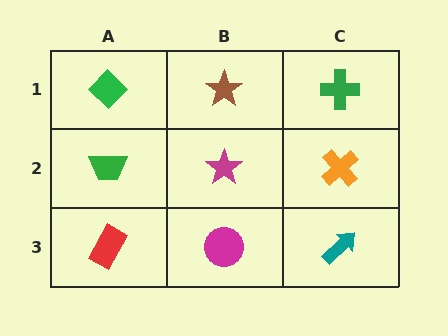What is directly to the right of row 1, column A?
A brown star.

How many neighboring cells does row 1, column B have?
3.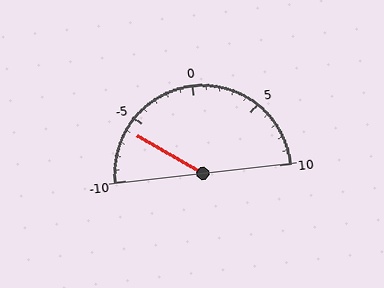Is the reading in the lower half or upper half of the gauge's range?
The reading is in the lower half of the range (-10 to 10).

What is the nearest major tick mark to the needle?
The nearest major tick mark is -5.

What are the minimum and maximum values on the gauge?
The gauge ranges from -10 to 10.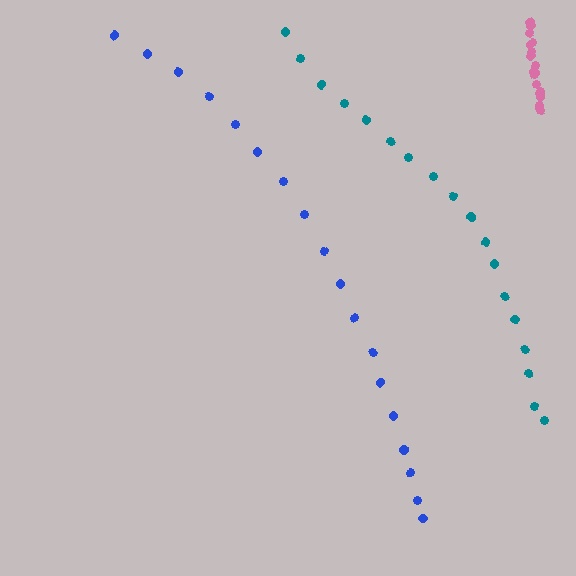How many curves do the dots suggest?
There are 3 distinct paths.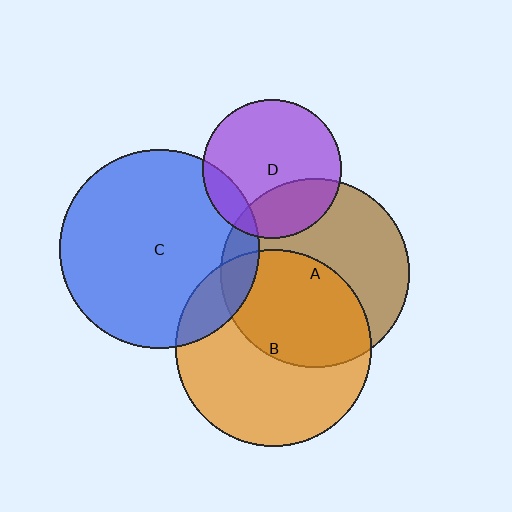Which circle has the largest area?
Circle C (blue).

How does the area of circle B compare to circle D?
Approximately 2.0 times.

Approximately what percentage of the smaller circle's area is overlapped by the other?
Approximately 10%.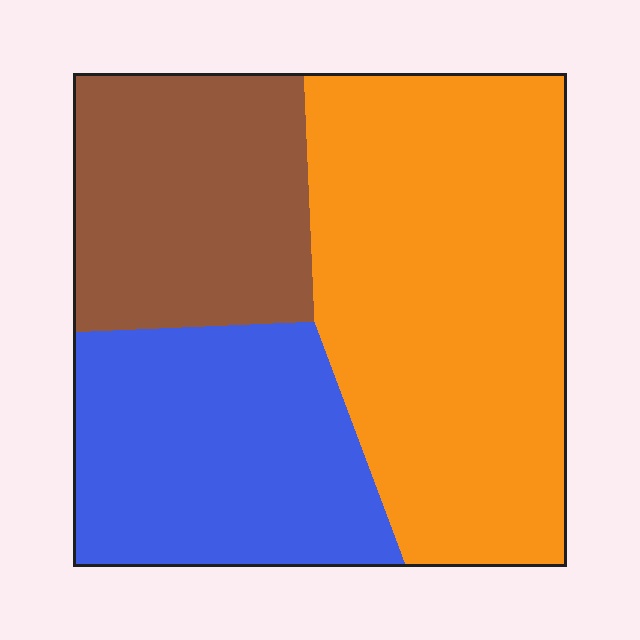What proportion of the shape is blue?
Blue takes up about one quarter (1/4) of the shape.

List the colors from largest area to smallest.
From largest to smallest: orange, blue, brown.